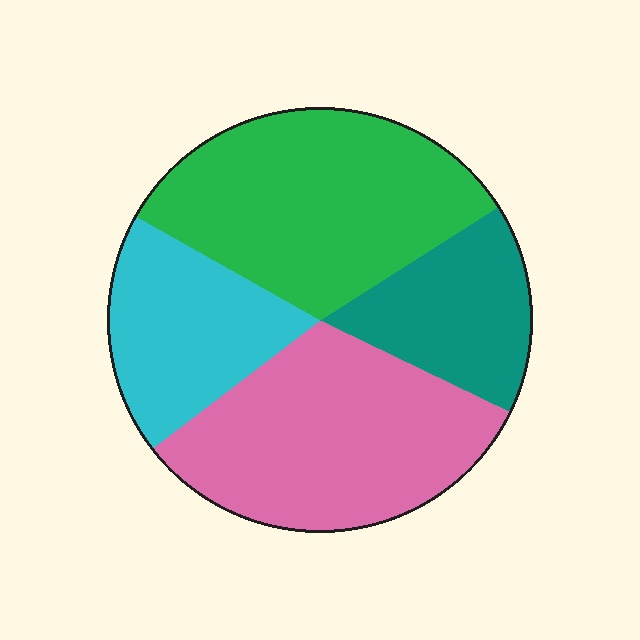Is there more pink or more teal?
Pink.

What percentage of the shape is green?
Green covers 33% of the shape.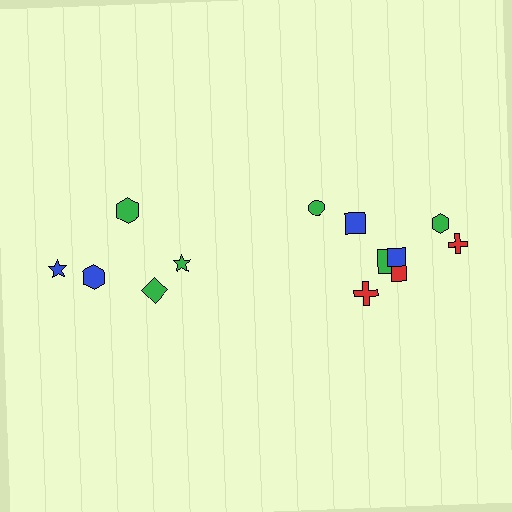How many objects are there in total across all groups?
There are 13 objects.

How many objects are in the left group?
There are 5 objects.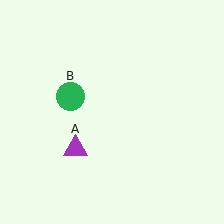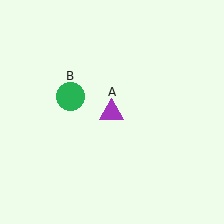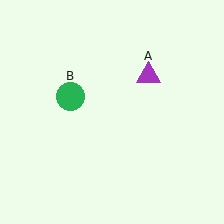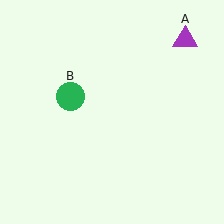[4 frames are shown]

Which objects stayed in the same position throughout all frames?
Green circle (object B) remained stationary.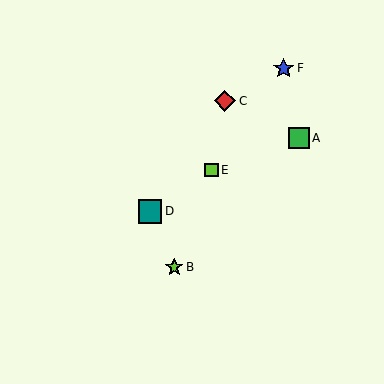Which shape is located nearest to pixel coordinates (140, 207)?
The teal square (labeled D) at (150, 211) is nearest to that location.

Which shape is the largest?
The teal square (labeled D) is the largest.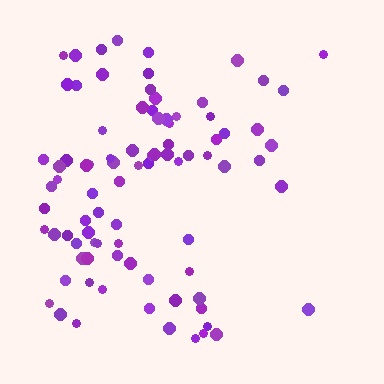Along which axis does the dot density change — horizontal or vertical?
Horizontal.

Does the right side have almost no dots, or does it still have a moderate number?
Still a moderate number, just noticeably fewer than the left.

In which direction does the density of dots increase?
From right to left, with the left side densest.